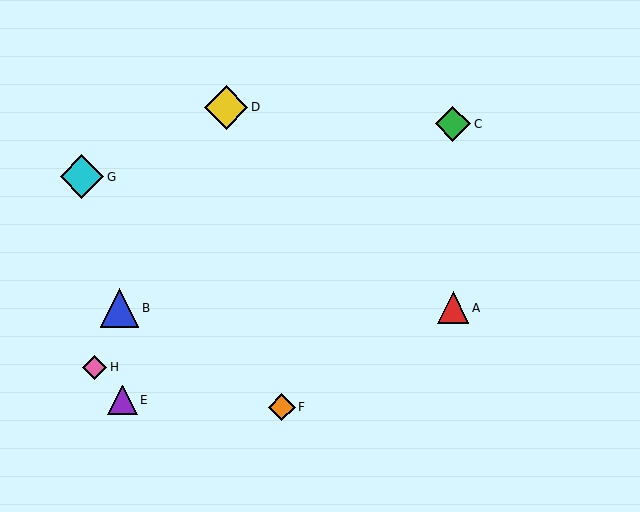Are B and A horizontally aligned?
Yes, both are at y≈308.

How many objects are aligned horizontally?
2 objects (A, B) are aligned horizontally.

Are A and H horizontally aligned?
No, A is at y≈308 and H is at y≈367.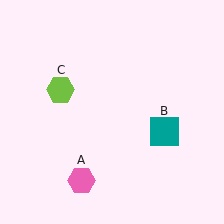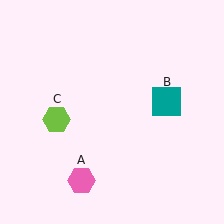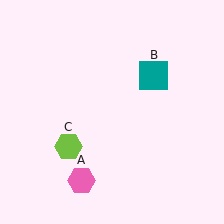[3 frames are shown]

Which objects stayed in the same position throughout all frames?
Pink hexagon (object A) remained stationary.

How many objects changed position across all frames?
2 objects changed position: teal square (object B), lime hexagon (object C).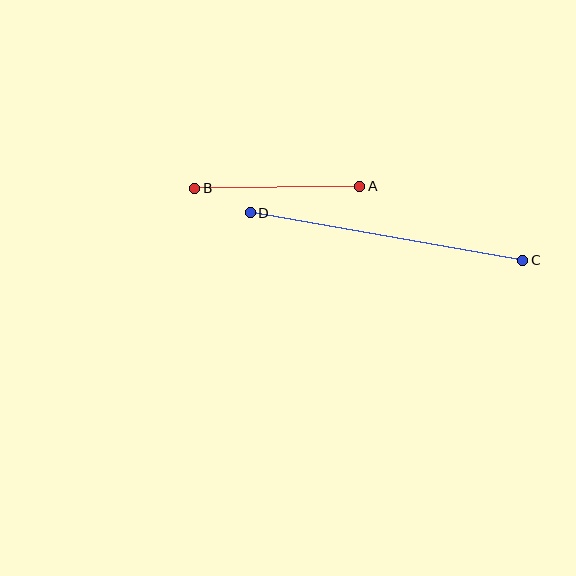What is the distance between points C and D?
The distance is approximately 277 pixels.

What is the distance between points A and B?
The distance is approximately 165 pixels.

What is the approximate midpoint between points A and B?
The midpoint is at approximately (277, 187) pixels.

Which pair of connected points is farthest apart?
Points C and D are farthest apart.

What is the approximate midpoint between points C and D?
The midpoint is at approximately (386, 237) pixels.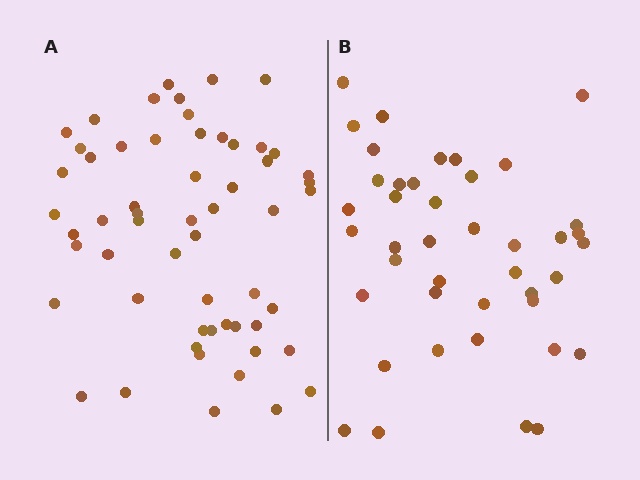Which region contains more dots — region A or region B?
Region A (the left region) has more dots.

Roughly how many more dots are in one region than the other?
Region A has approximately 15 more dots than region B.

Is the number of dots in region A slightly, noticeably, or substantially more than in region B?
Region A has noticeably more, but not dramatically so. The ratio is roughly 1.4 to 1.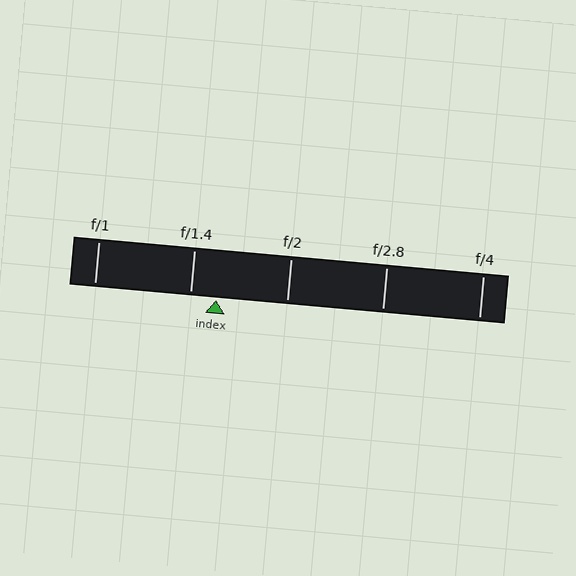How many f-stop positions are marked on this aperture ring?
There are 5 f-stop positions marked.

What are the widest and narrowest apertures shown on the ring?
The widest aperture shown is f/1 and the narrowest is f/4.